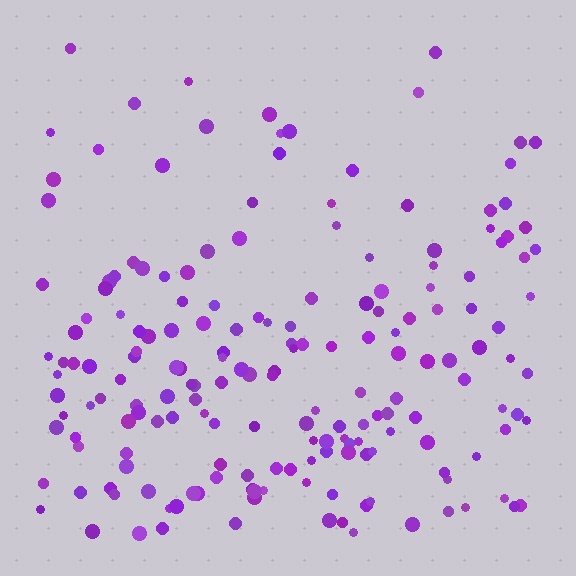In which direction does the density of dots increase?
From top to bottom, with the bottom side densest.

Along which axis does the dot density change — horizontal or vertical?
Vertical.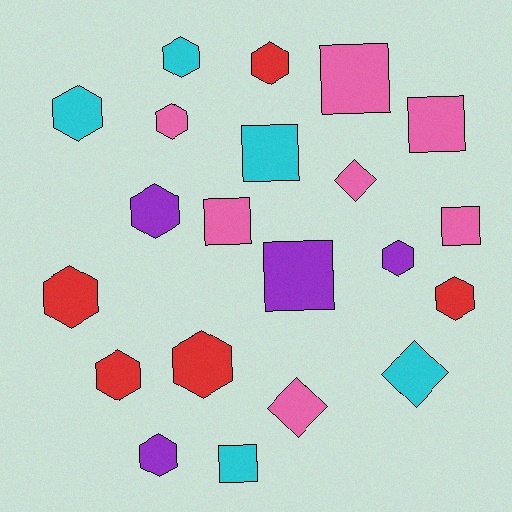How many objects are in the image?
There are 21 objects.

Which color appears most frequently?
Pink, with 7 objects.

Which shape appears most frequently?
Hexagon, with 11 objects.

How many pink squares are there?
There are 4 pink squares.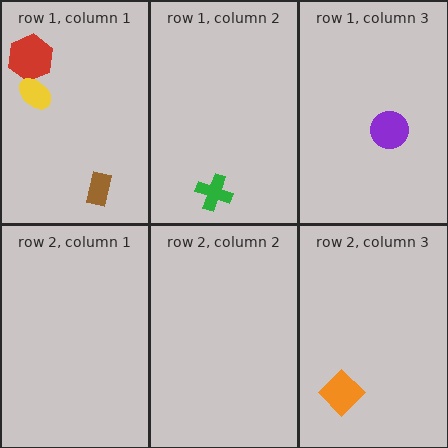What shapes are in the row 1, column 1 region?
The red hexagon, the brown rectangle, the yellow ellipse.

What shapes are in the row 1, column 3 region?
The purple circle.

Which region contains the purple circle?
The row 1, column 3 region.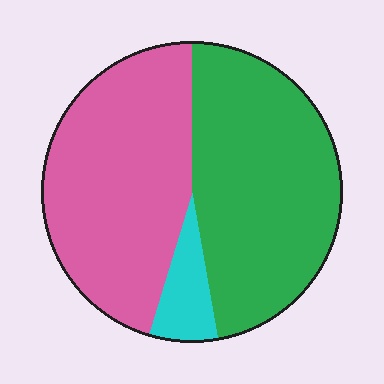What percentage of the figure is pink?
Pink covers roughly 45% of the figure.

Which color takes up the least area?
Cyan, at roughly 5%.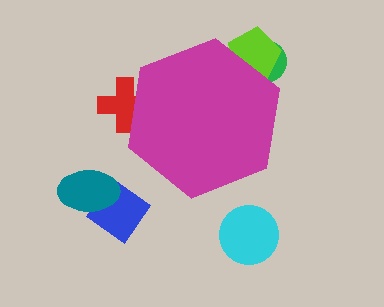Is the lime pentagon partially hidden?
Yes, the lime pentagon is partially hidden behind the magenta hexagon.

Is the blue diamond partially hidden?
No, the blue diamond is fully visible.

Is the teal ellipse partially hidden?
No, the teal ellipse is fully visible.